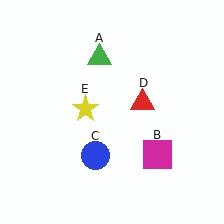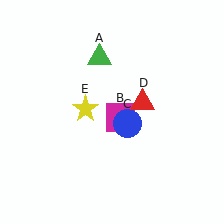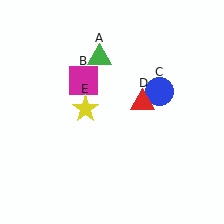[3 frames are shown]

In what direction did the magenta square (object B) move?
The magenta square (object B) moved up and to the left.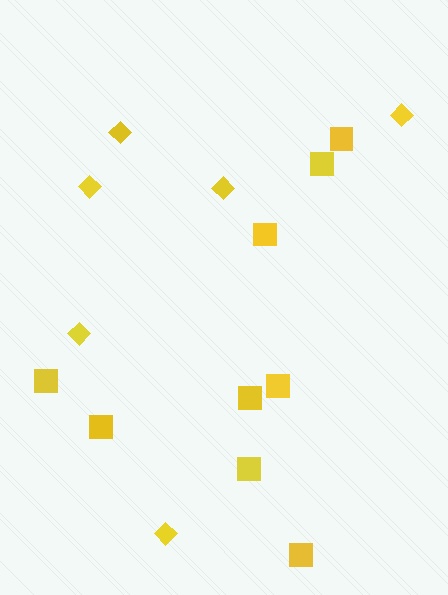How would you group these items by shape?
There are 2 groups: one group of squares (9) and one group of diamonds (6).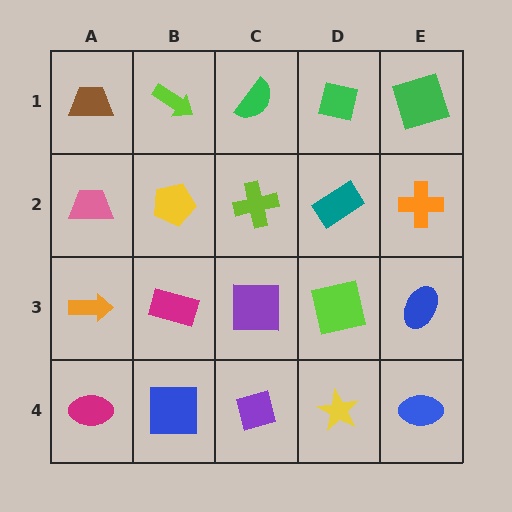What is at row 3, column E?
A blue ellipse.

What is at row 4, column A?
A magenta ellipse.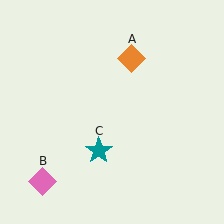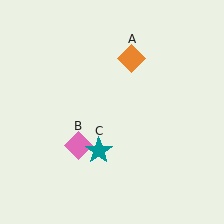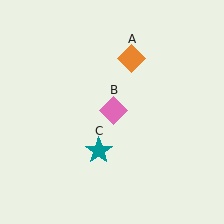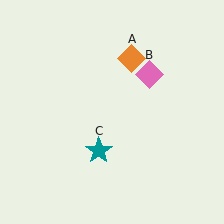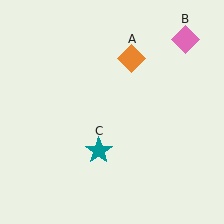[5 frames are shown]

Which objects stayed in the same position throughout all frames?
Orange diamond (object A) and teal star (object C) remained stationary.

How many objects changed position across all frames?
1 object changed position: pink diamond (object B).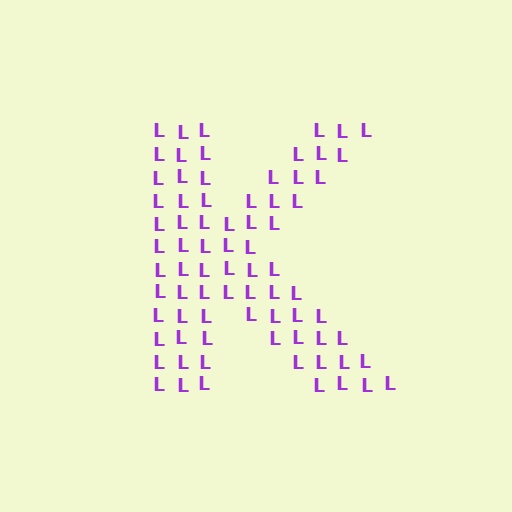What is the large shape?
The large shape is the letter K.